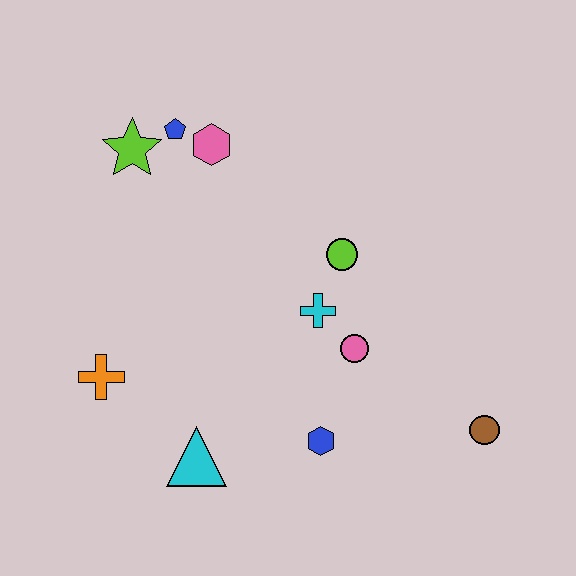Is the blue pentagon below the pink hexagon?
No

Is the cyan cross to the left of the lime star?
No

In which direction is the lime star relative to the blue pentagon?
The lime star is to the left of the blue pentagon.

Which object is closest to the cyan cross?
The pink circle is closest to the cyan cross.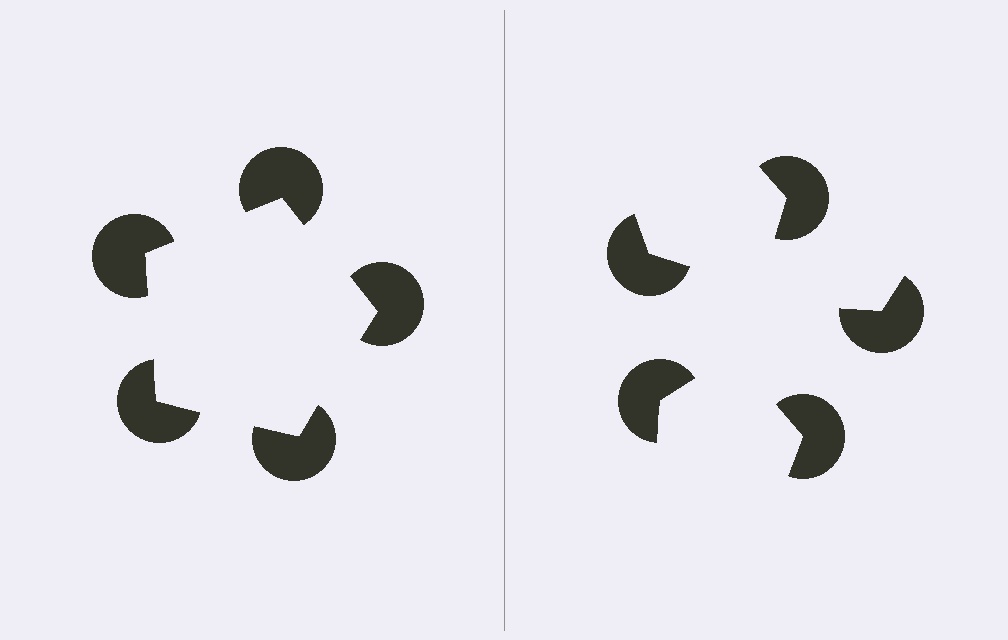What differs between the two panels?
The pac-man discs are positioned identically on both sides; only the wedge orientations differ. On the left they align to a pentagon; on the right they are misaligned.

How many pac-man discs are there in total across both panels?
10 — 5 on each side.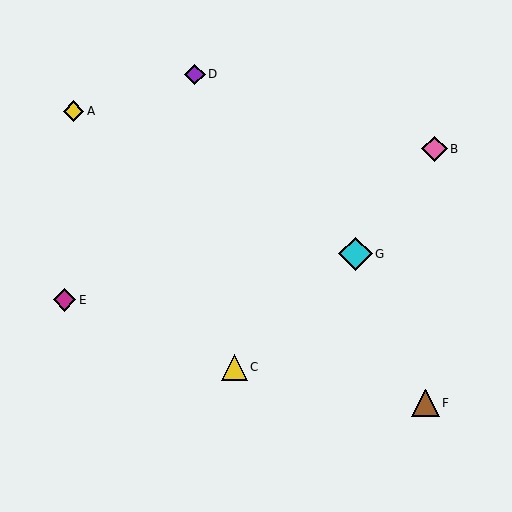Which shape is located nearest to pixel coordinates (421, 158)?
The pink diamond (labeled B) at (434, 149) is nearest to that location.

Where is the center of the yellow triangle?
The center of the yellow triangle is at (234, 367).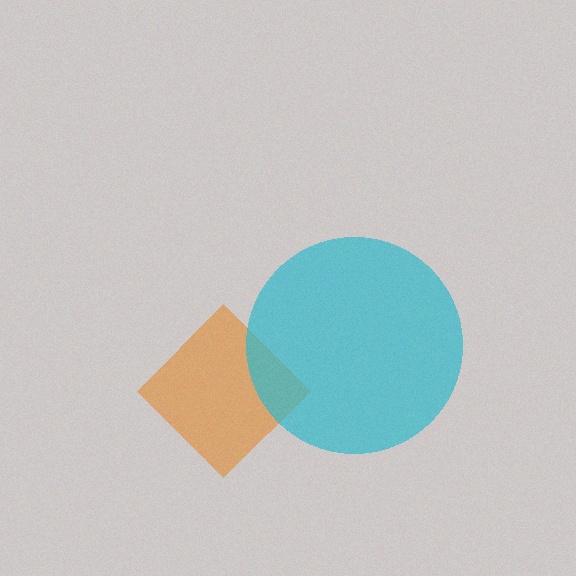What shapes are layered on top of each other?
The layered shapes are: an orange diamond, a cyan circle.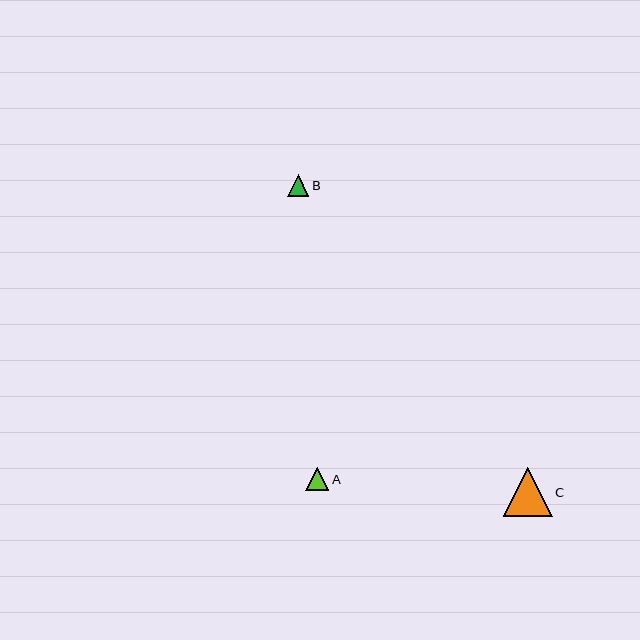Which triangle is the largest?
Triangle C is the largest with a size of approximately 49 pixels.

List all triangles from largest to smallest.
From largest to smallest: C, A, B.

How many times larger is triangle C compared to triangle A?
Triangle C is approximately 2.1 times the size of triangle A.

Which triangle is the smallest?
Triangle B is the smallest with a size of approximately 21 pixels.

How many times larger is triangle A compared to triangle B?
Triangle A is approximately 1.1 times the size of triangle B.